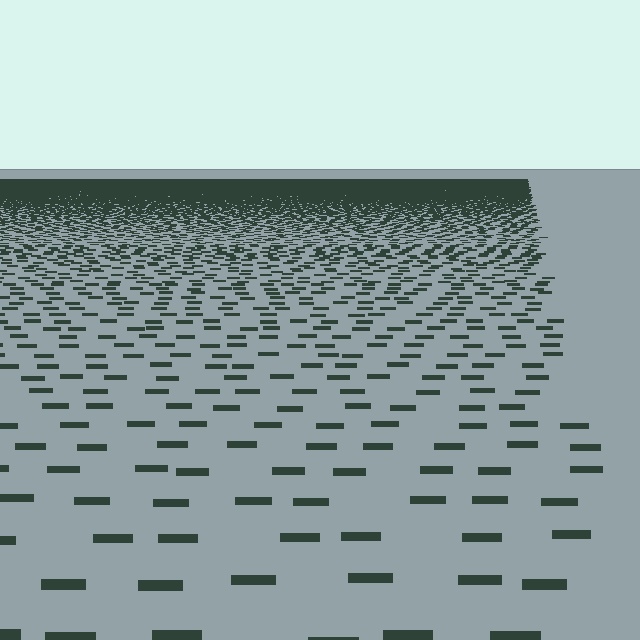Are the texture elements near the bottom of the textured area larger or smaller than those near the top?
Larger. Near the bottom, elements are closer to the viewer and appear at a bigger on-screen size.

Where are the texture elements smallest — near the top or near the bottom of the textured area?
Near the top.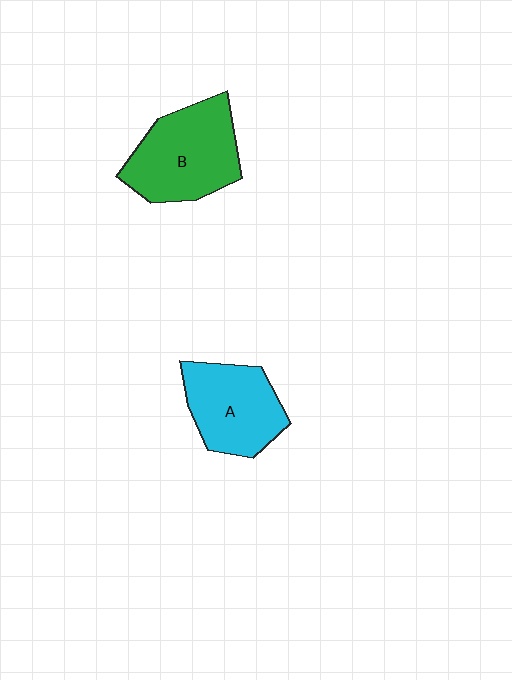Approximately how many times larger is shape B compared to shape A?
Approximately 1.2 times.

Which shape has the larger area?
Shape B (green).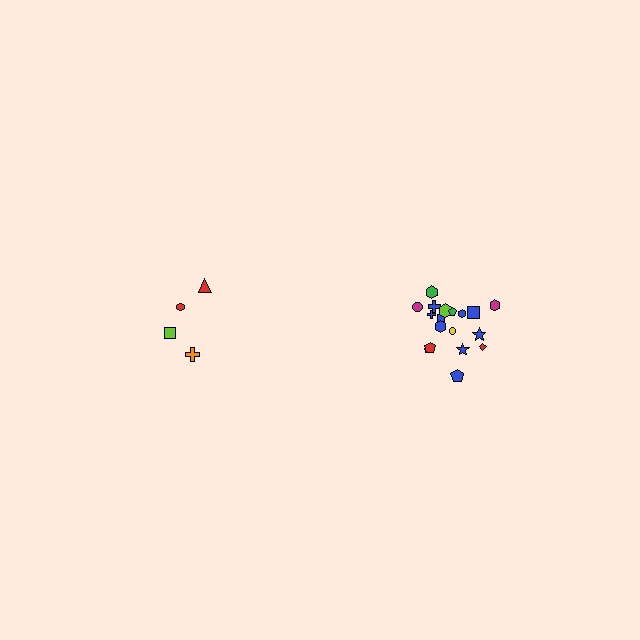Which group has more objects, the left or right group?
The right group.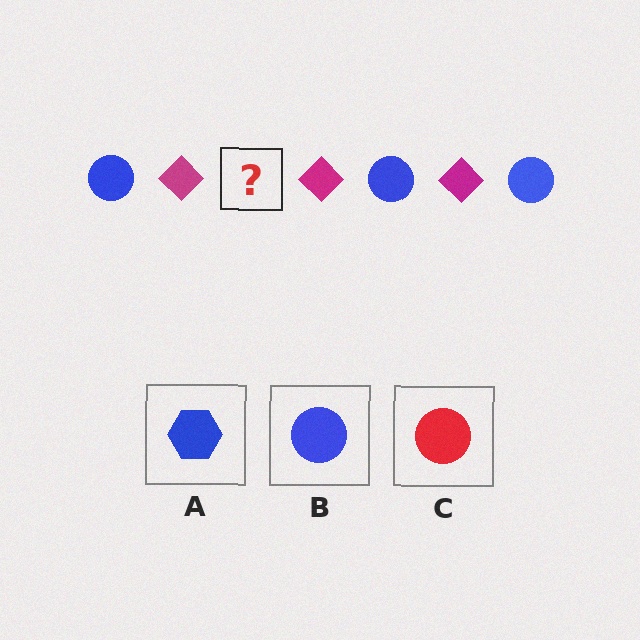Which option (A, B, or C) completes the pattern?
B.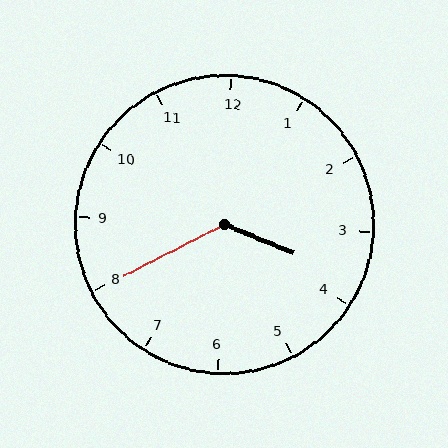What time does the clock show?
3:40.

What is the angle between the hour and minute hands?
Approximately 130 degrees.